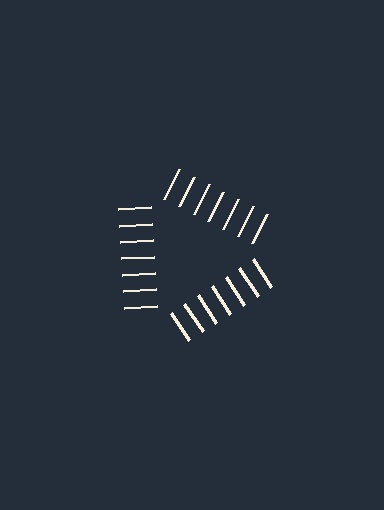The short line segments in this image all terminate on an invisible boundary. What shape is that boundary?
An illusory triangle — the line segments terminate on its edges but no continuous stroke is drawn.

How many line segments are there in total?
21 — 7 along each of the 3 edges.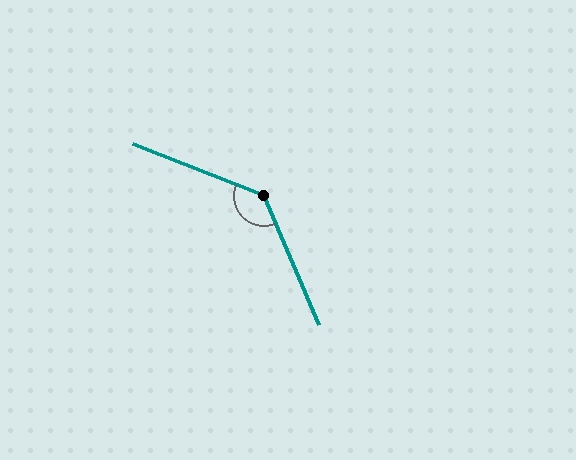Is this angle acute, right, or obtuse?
It is obtuse.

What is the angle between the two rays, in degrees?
Approximately 135 degrees.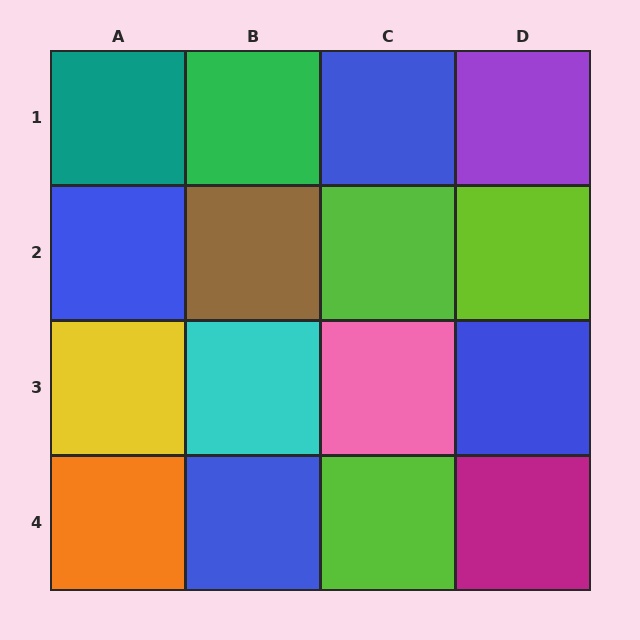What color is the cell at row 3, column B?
Cyan.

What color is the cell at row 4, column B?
Blue.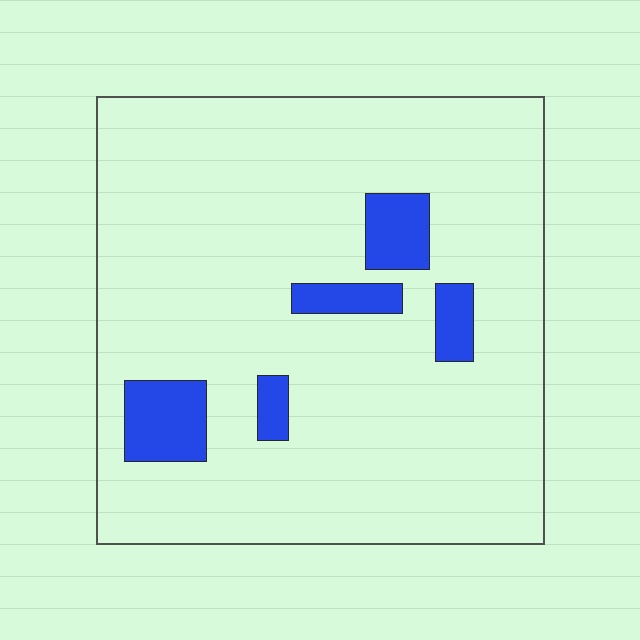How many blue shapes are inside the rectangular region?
5.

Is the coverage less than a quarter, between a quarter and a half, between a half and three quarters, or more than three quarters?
Less than a quarter.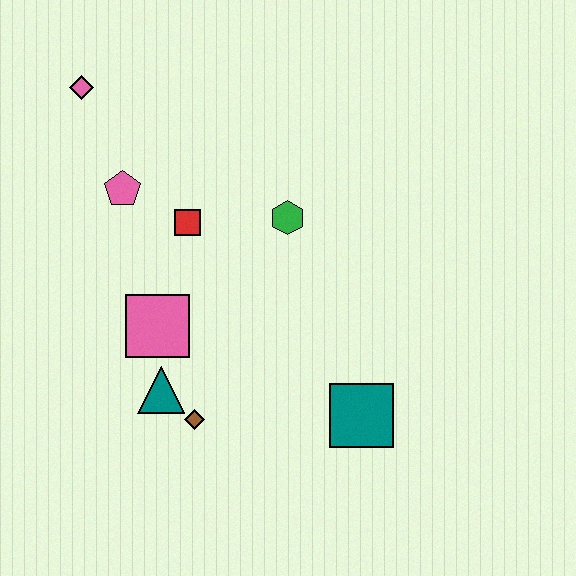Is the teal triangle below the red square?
Yes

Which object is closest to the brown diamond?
The teal triangle is closest to the brown diamond.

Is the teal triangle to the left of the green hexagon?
Yes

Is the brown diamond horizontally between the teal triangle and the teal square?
Yes